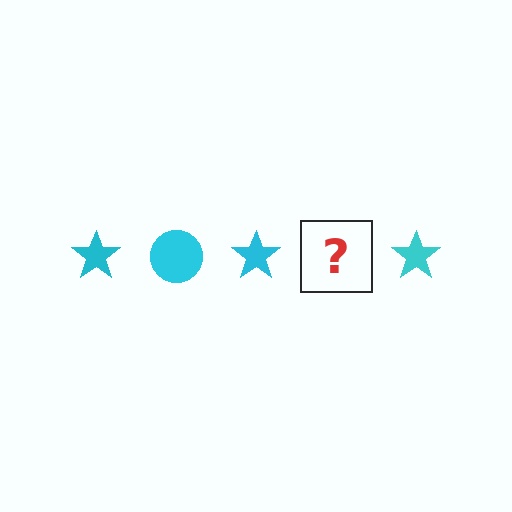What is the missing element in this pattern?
The missing element is a cyan circle.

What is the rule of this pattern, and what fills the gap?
The rule is that the pattern cycles through star, circle shapes in cyan. The gap should be filled with a cyan circle.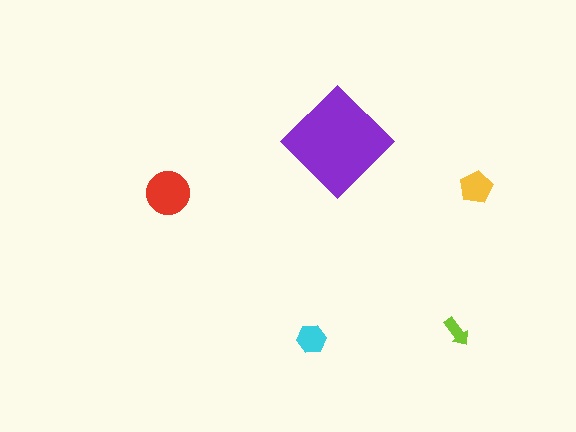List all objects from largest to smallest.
The purple diamond, the red circle, the yellow pentagon, the cyan hexagon, the lime arrow.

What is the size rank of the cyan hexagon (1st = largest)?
4th.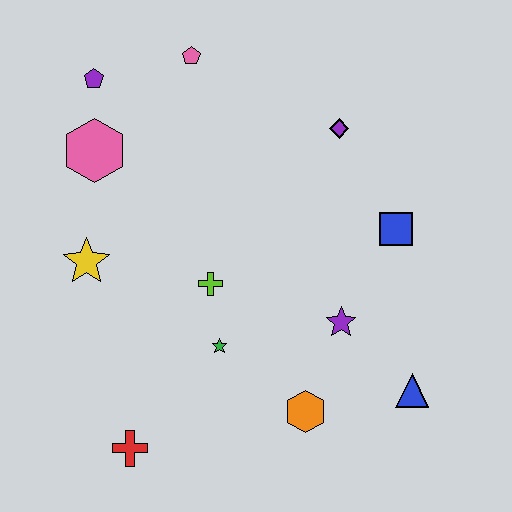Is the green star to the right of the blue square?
No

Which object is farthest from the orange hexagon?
The purple pentagon is farthest from the orange hexagon.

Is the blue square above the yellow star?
Yes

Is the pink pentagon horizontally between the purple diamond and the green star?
No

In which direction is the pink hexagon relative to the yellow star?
The pink hexagon is above the yellow star.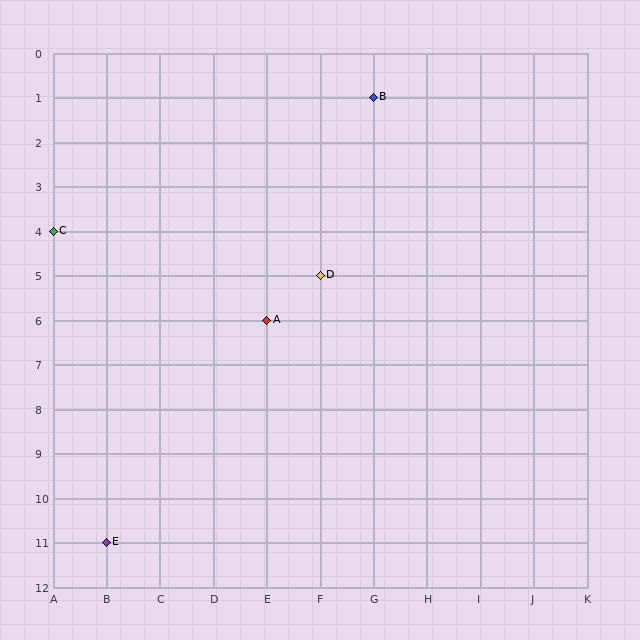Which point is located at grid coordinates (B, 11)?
Point E is at (B, 11).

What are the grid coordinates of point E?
Point E is at grid coordinates (B, 11).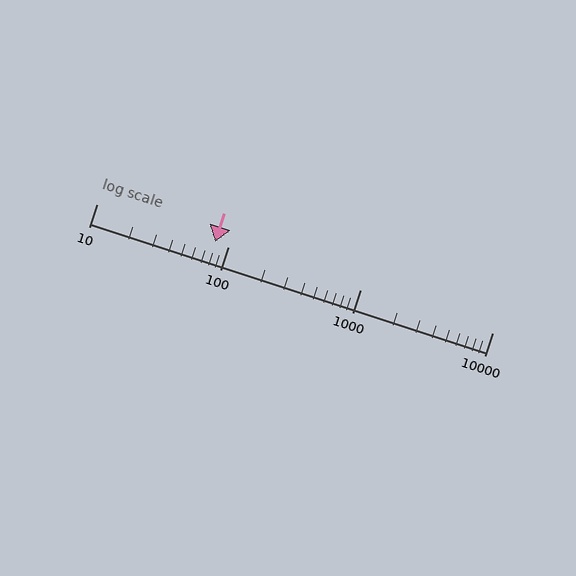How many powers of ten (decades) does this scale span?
The scale spans 3 decades, from 10 to 10000.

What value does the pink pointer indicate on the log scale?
The pointer indicates approximately 79.